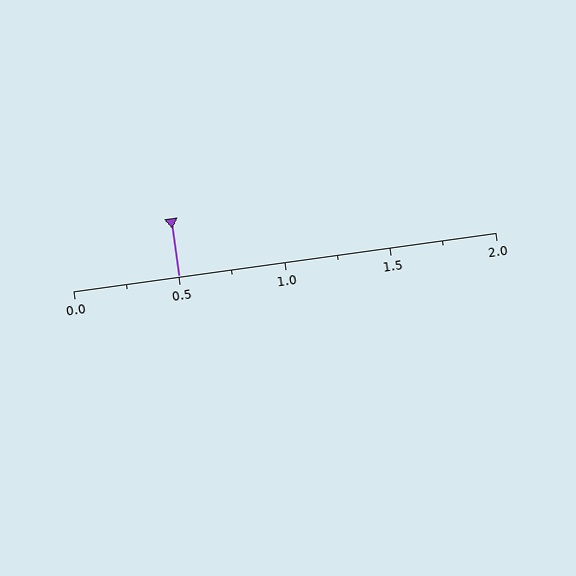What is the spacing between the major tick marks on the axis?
The major ticks are spaced 0.5 apart.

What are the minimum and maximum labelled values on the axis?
The axis runs from 0.0 to 2.0.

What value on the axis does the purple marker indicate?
The marker indicates approximately 0.5.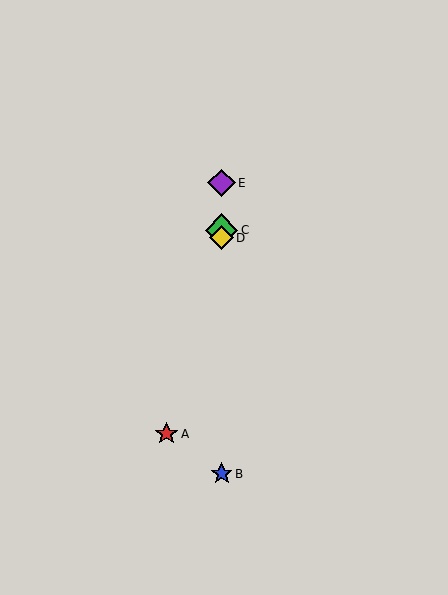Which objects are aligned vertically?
Objects B, C, D, E are aligned vertically.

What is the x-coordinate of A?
Object A is at x≈166.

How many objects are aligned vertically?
4 objects (B, C, D, E) are aligned vertically.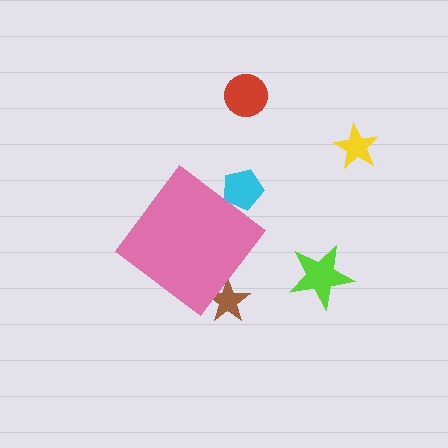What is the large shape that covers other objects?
A pink diamond.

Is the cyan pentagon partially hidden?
Yes, the cyan pentagon is partially hidden behind the pink diamond.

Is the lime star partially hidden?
No, the lime star is fully visible.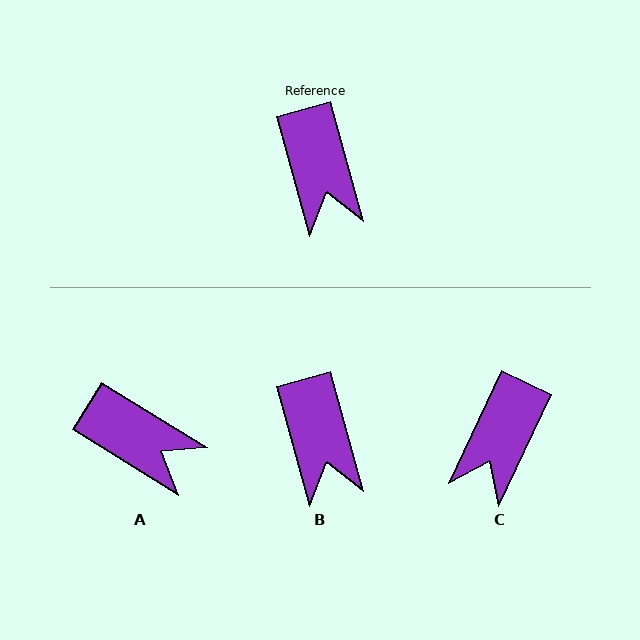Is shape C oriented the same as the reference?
No, it is off by about 41 degrees.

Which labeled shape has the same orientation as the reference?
B.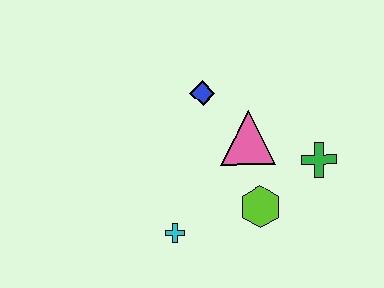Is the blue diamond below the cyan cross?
No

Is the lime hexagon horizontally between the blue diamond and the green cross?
Yes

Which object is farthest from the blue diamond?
The cyan cross is farthest from the blue diamond.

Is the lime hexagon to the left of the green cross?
Yes